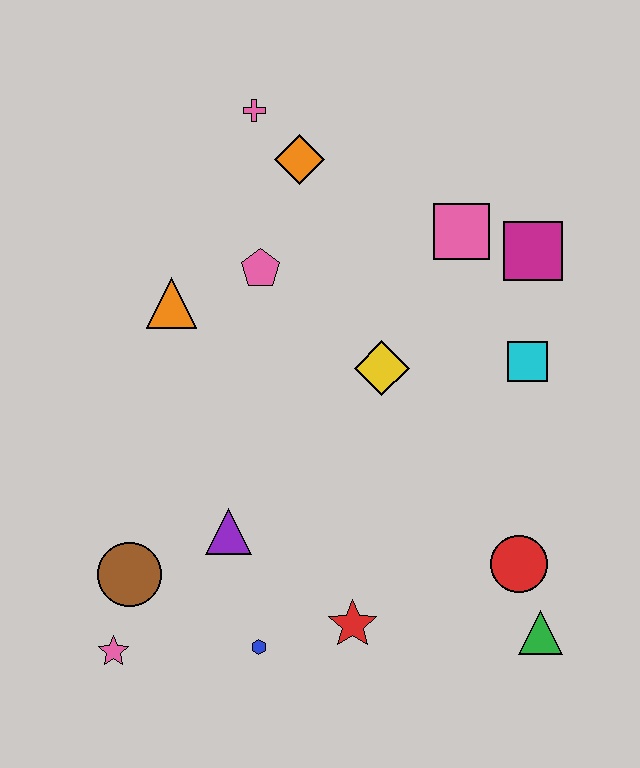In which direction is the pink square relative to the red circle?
The pink square is above the red circle.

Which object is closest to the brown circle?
The pink star is closest to the brown circle.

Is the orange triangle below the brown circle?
No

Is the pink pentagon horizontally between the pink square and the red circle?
No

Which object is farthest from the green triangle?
The pink cross is farthest from the green triangle.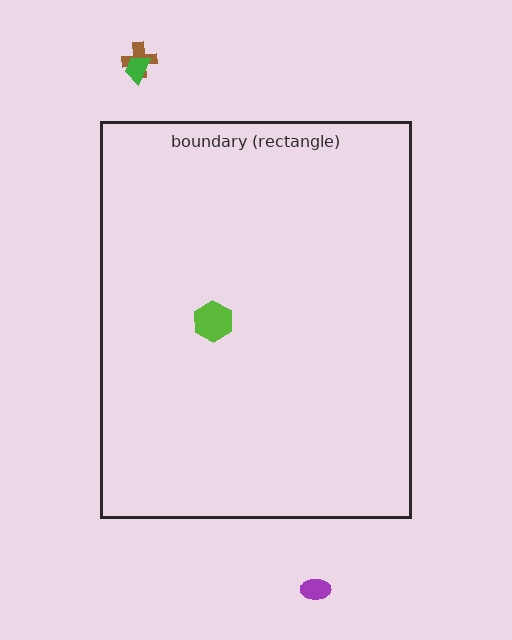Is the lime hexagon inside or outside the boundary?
Inside.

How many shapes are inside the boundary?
1 inside, 3 outside.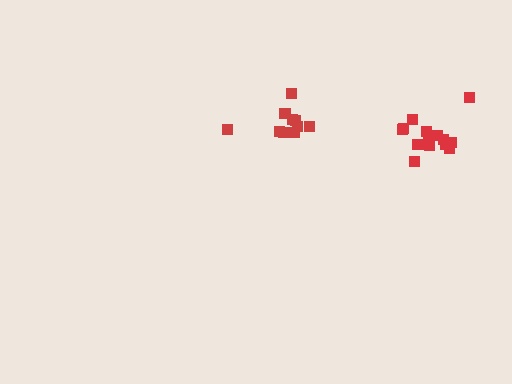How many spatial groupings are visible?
There are 2 spatial groupings.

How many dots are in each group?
Group 1: 11 dots, Group 2: 15 dots (26 total).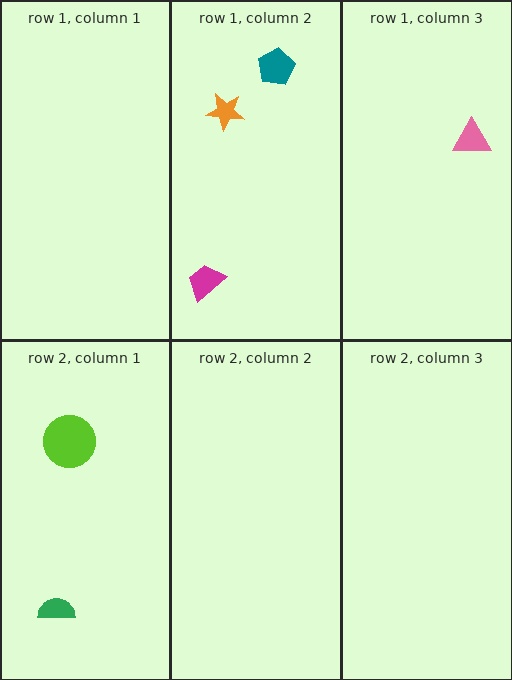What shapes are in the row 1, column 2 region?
The magenta trapezoid, the teal pentagon, the orange star.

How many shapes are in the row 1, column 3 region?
1.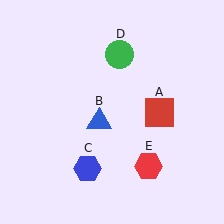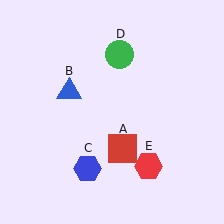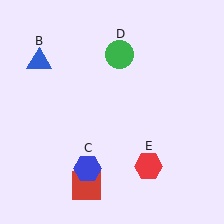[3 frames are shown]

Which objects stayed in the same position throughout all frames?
Blue hexagon (object C) and green circle (object D) and red hexagon (object E) remained stationary.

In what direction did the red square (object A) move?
The red square (object A) moved down and to the left.